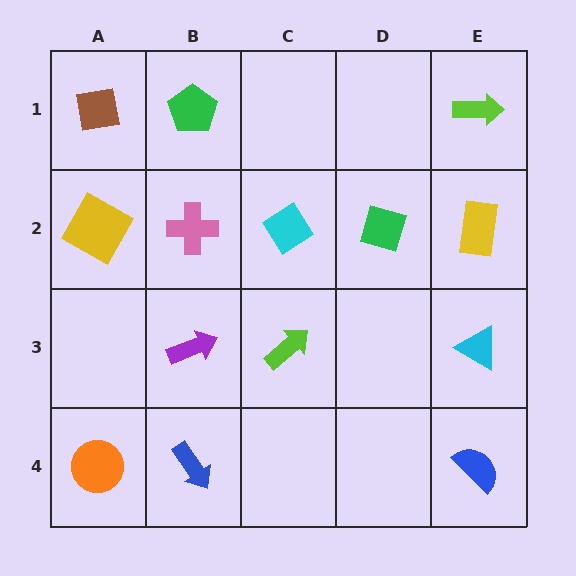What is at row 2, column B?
A pink cross.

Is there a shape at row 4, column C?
No, that cell is empty.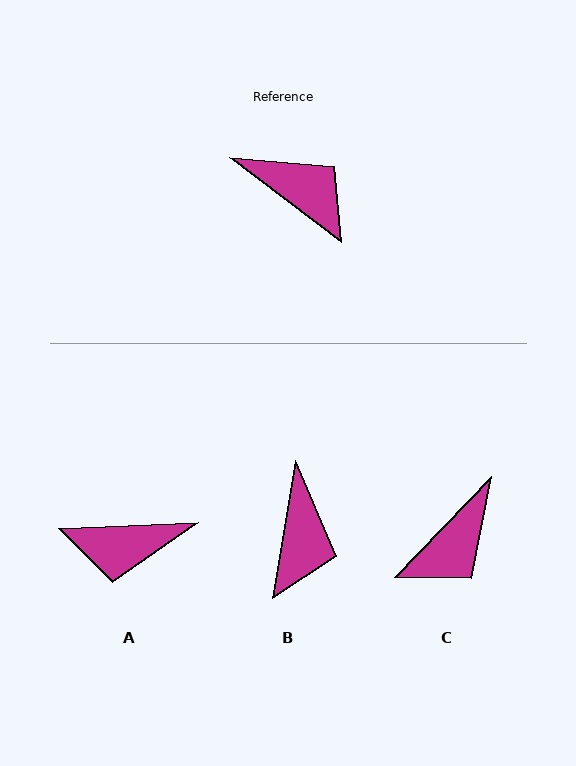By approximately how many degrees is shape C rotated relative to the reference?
Approximately 96 degrees clockwise.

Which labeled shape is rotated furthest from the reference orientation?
A, about 140 degrees away.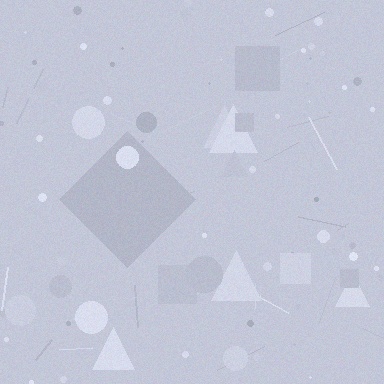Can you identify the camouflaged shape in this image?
The camouflaged shape is a diamond.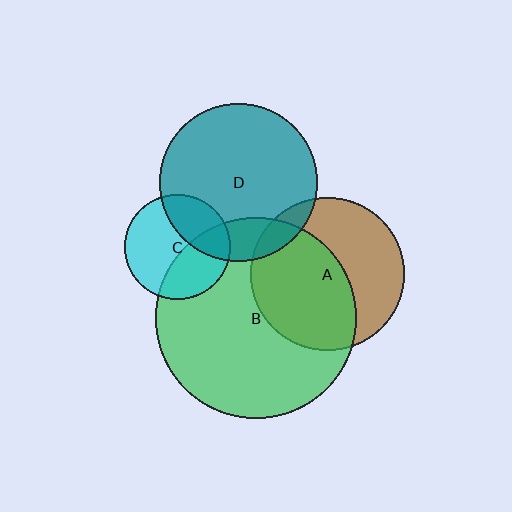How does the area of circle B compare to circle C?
Approximately 3.6 times.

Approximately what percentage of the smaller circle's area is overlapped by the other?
Approximately 30%.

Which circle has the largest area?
Circle B (green).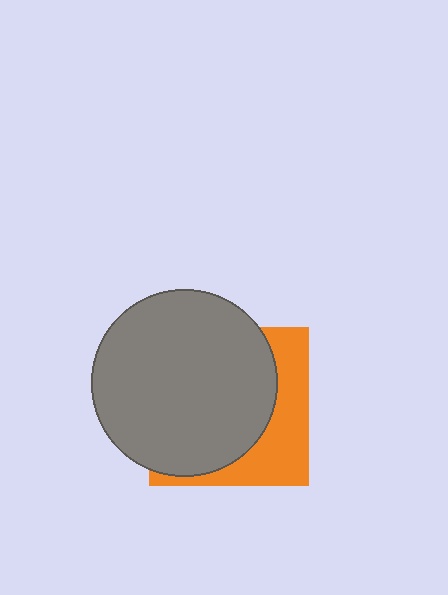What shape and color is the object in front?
The object in front is a gray circle.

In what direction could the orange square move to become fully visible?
The orange square could move right. That would shift it out from behind the gray circle entirely.